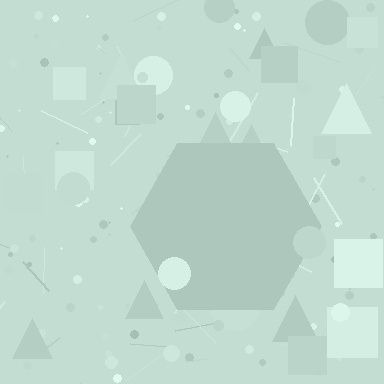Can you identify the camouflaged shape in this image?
The camouflaged shape is a hexagon.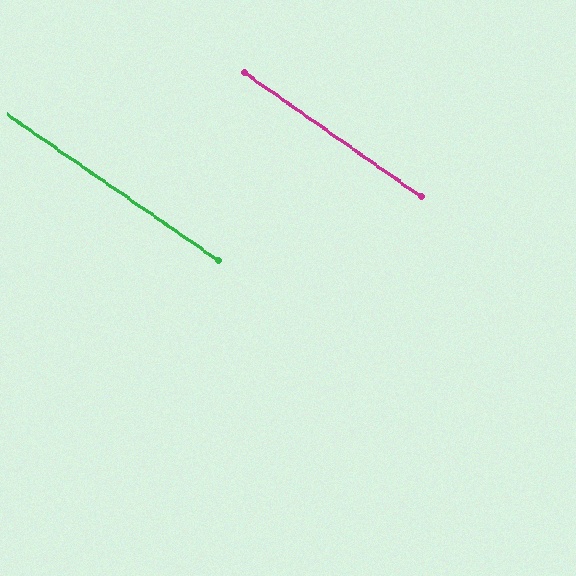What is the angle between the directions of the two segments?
Approximately 1 degree.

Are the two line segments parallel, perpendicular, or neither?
Parallel — their directions differ by only 0.8°.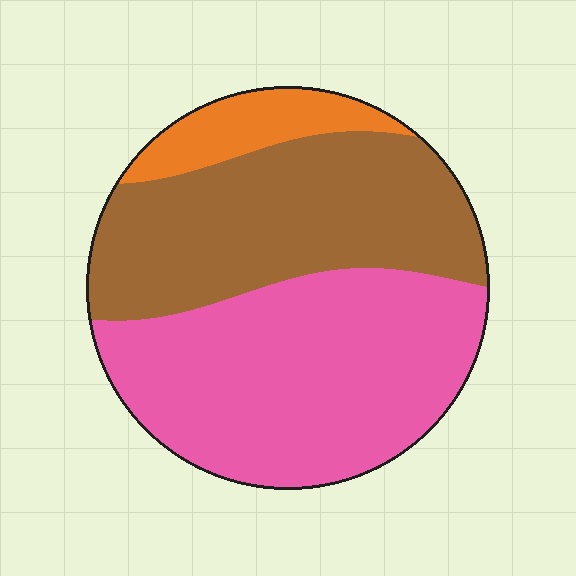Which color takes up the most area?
Pink, at roughly 50%.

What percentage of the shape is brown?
Brown covers 40% of the shape.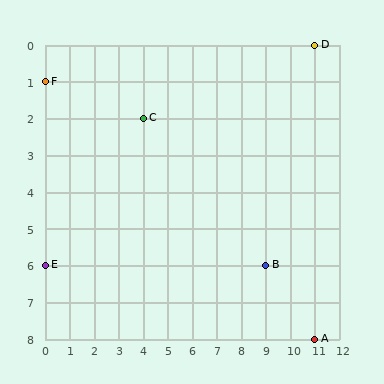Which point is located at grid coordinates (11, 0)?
Point D is at (11, 0).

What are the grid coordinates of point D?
Point D is at grid coordinates (11, 0).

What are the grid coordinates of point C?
Point C is at grid coordinates (4, 2).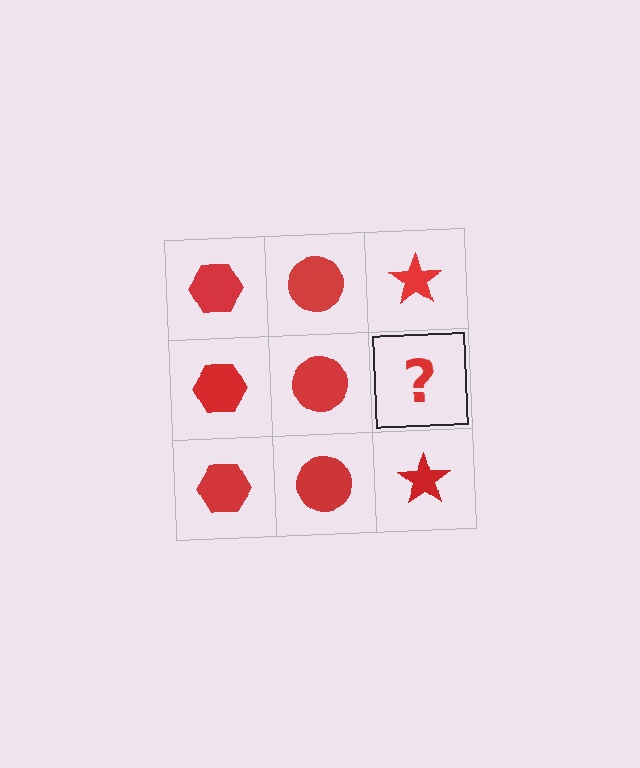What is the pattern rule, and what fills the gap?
The rule is that each column has a consistent shape. The gap should be filled with a red star.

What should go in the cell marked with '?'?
The missing cell should contain a red star.